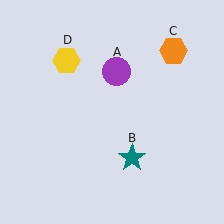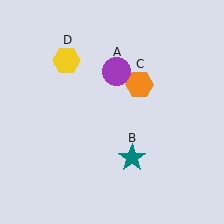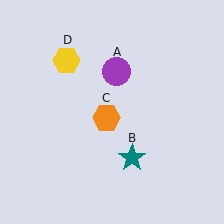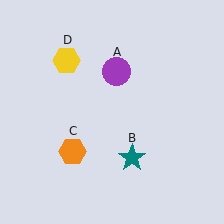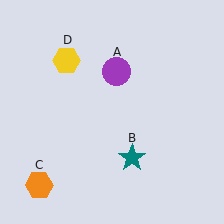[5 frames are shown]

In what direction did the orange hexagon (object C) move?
The orange hexagon (object C) moved down and to the left.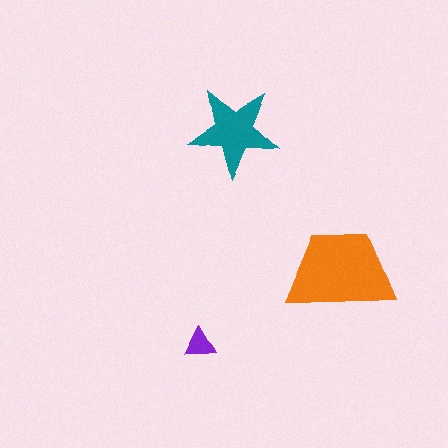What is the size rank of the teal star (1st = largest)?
2nd.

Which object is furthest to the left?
The purple triangle is leftmost.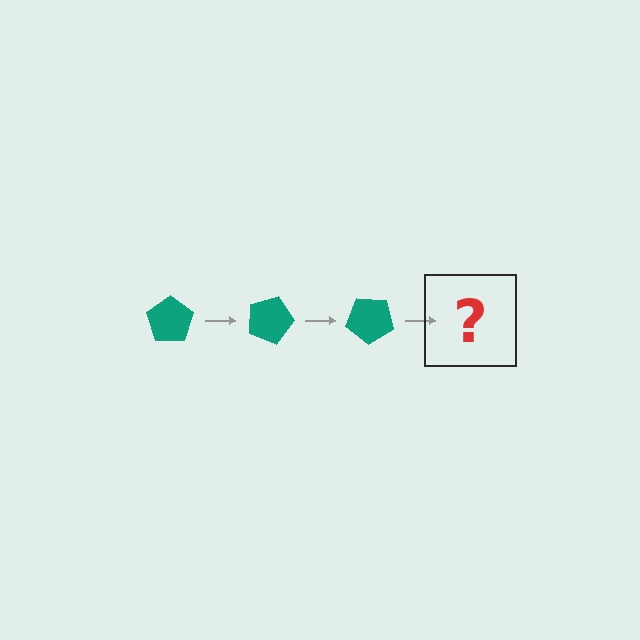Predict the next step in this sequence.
The next step is a teal pentagon rotated 60 degrees.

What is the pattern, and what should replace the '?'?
The pattern is that the pentagon rotates 20 degrees each step. The '?' should be a teal pentagon rotated 60 degrees.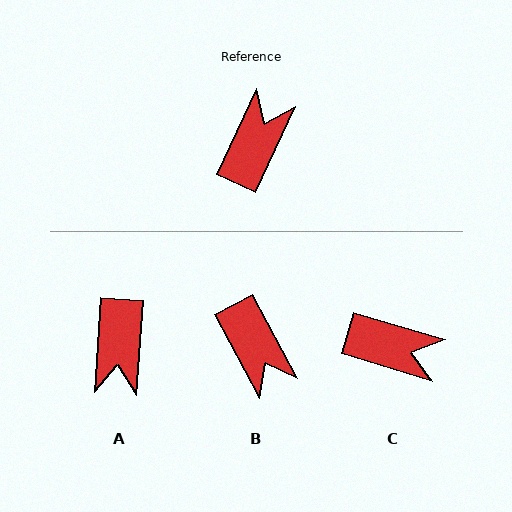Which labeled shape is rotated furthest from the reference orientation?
A, about 159 degrees away.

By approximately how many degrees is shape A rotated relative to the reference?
Approximately 159 degrees clockwise.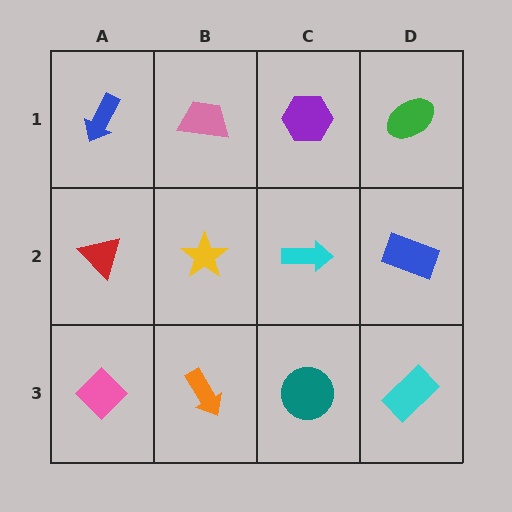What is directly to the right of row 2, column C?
A blue rectangle.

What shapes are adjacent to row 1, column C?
A cyan arrow (row 2, column C), a pink trapezoid (row 1, column B), a green ellipse (row 1, column D).